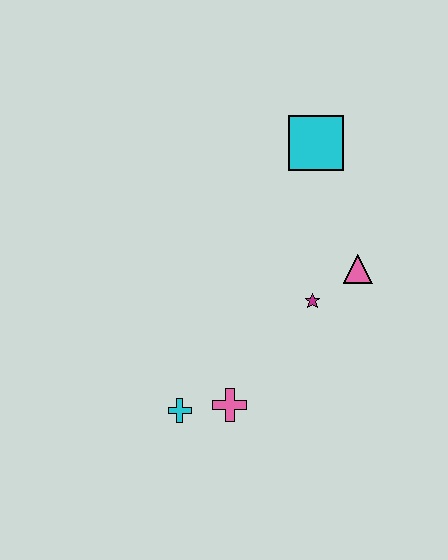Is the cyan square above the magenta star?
Yes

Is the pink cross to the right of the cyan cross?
Yes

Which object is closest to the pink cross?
The cyan cross is closest to the pink cross.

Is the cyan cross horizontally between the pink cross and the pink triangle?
No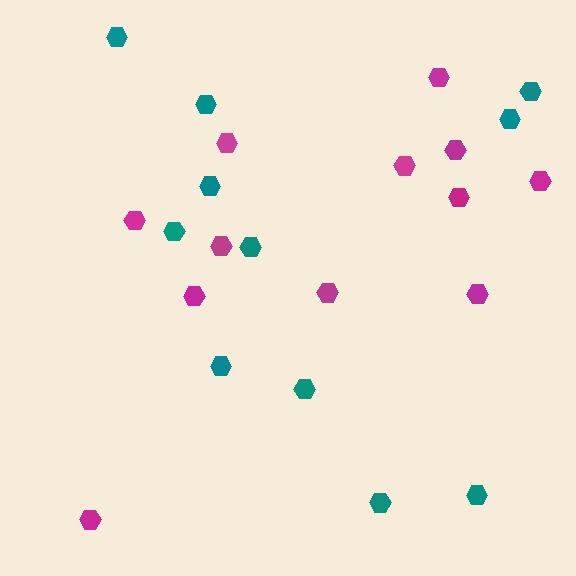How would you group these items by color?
There are 2 groups: one group of magenta hexagons (12) and one group of teal hexagons (11).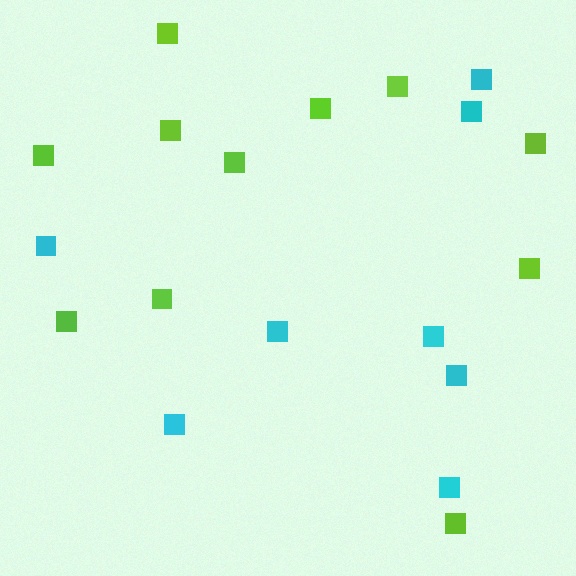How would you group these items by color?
There are 2 groups: one group of cyan squares (8) and one group of lime squares (11).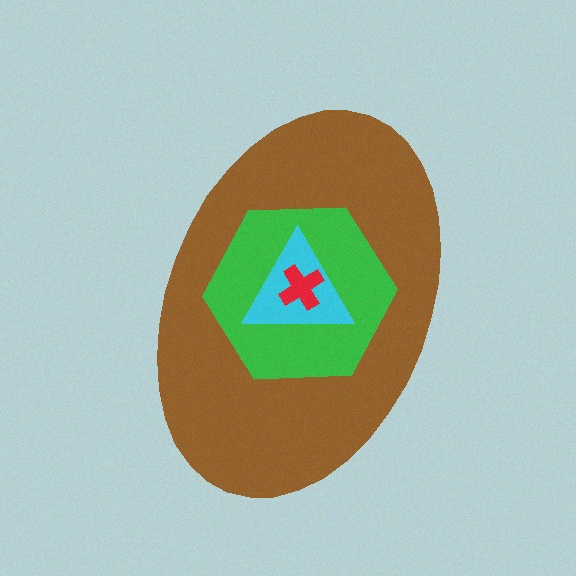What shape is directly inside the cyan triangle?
The red cross.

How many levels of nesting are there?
4.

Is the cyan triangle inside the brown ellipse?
Yes.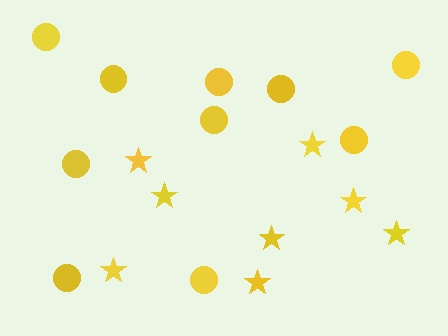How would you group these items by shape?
There are 2 groups: one group of circles (10) and one group of stars (8).